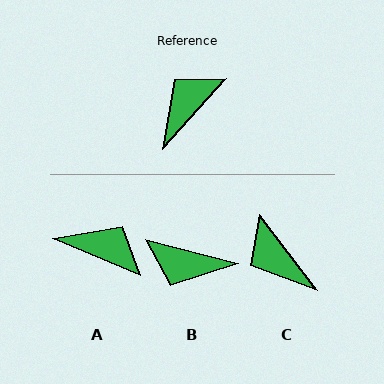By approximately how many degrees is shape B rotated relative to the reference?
Approximately 118 degrees counter-clockwise.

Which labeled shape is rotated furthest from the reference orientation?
B, about 118 degrees away.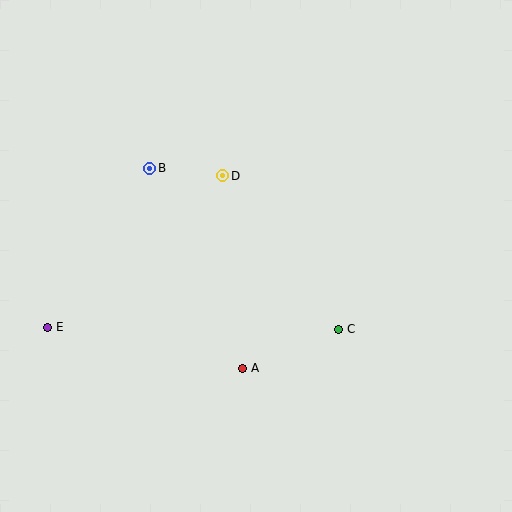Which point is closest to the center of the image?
Point D at (223, 176) is closest to the center.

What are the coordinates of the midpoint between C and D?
The midpoint between C and D is at (281, 253).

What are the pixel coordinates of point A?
Point A is at (243, 368).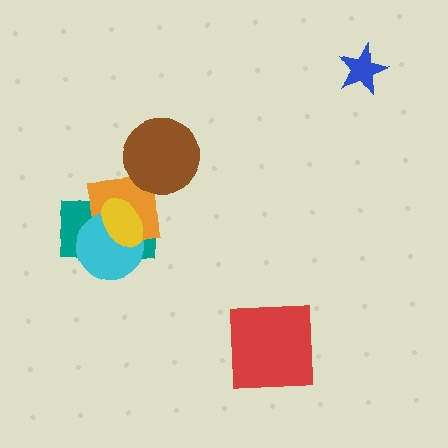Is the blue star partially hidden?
No, no other shape covers it.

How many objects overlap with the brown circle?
0 objects overlap with the brown circle.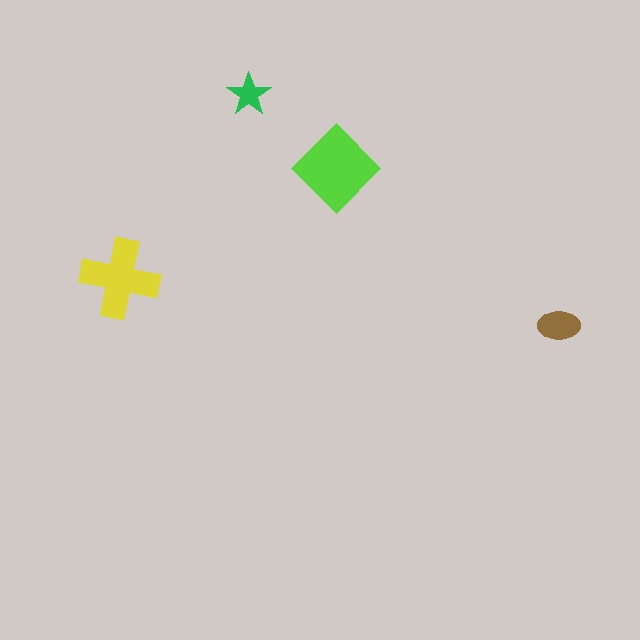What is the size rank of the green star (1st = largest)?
4th.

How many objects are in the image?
There are 4 objects in the image.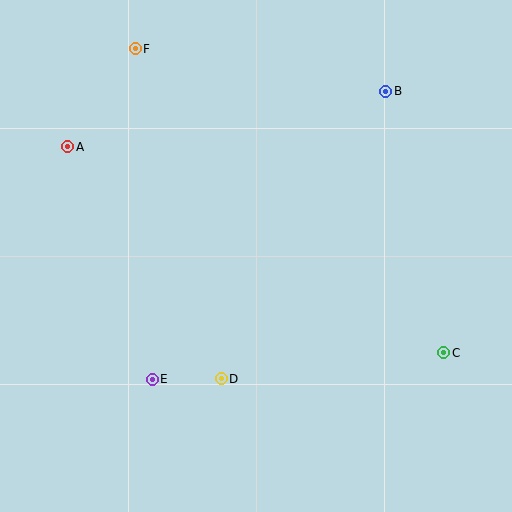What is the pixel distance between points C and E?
The distance between C and E is 293 pixels.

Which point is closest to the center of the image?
Point D at (221, 379) is closest to the center.